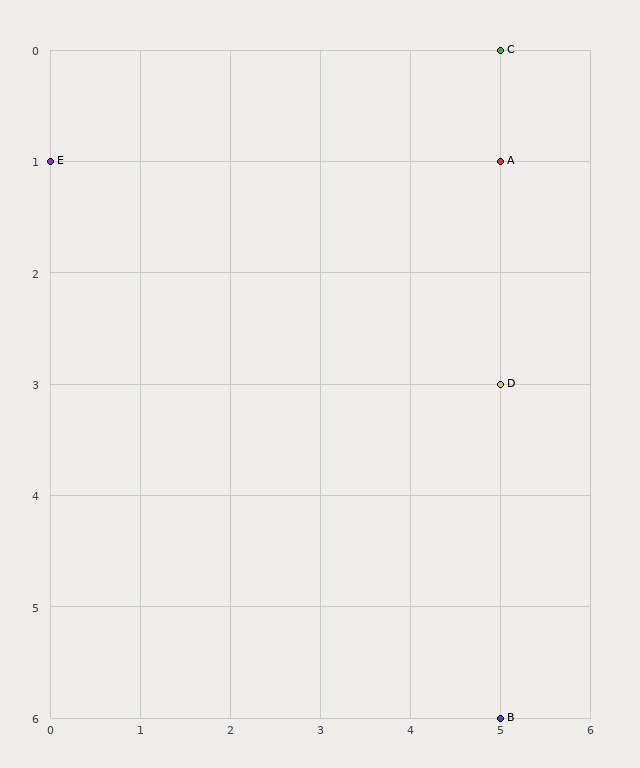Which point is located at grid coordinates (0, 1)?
Point E is at (0, 1).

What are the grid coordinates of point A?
Point A is at grid coordinates (5, 1).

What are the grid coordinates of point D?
Point D is at grid coordinates (5, 3).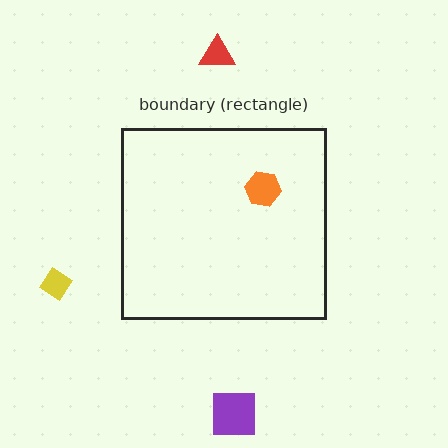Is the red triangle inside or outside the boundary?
Outside.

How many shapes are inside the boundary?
1 inside, 3 outside.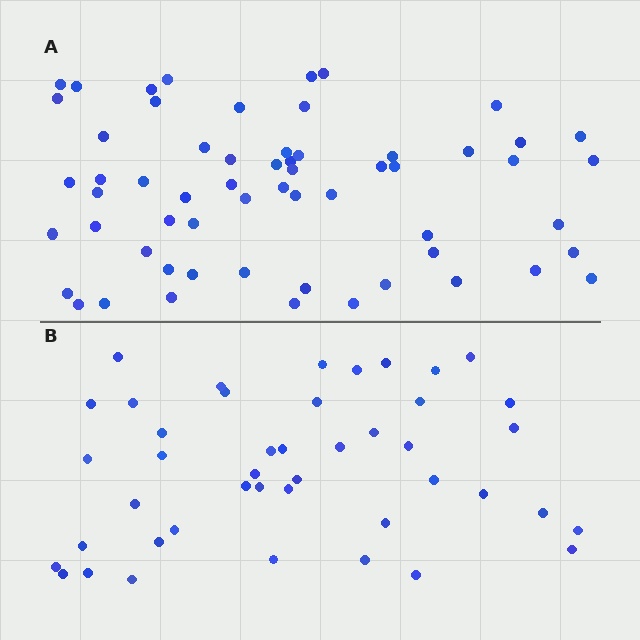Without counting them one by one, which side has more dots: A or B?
Region A (the top region) has more dots.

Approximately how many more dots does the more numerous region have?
Region A has approximately 15 more dots than region B.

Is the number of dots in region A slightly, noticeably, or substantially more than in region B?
Region A has noticeably more, but not dramatically so. The ratio is roughly 1.4 to 1.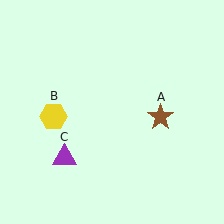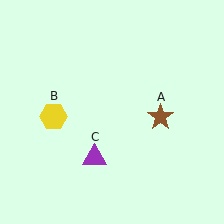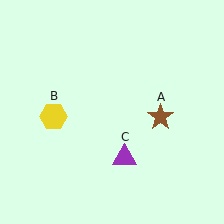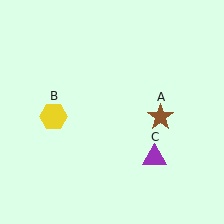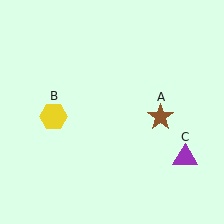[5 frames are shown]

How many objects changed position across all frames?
1 object changed position: purple triangle (object C).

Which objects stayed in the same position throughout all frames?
Brown star (object A) and yellow hexagon (object B) remained stationary.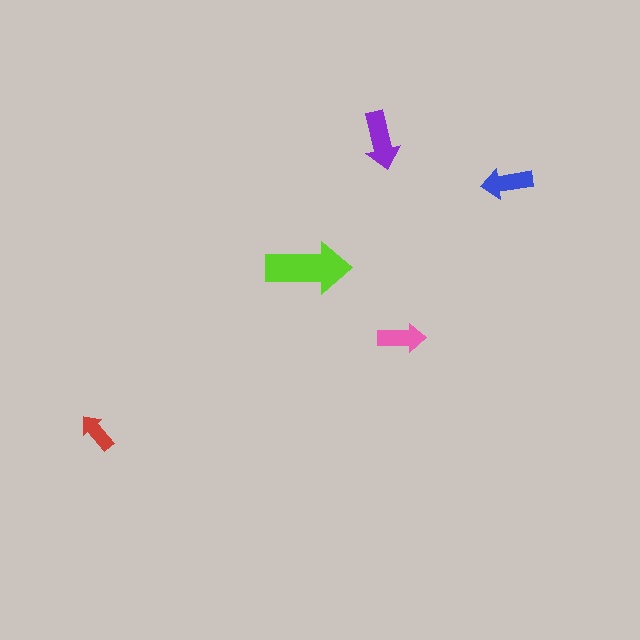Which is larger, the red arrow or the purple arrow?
The purple one.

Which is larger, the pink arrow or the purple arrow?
The purple one.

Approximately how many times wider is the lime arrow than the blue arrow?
About 1.5 times wider.